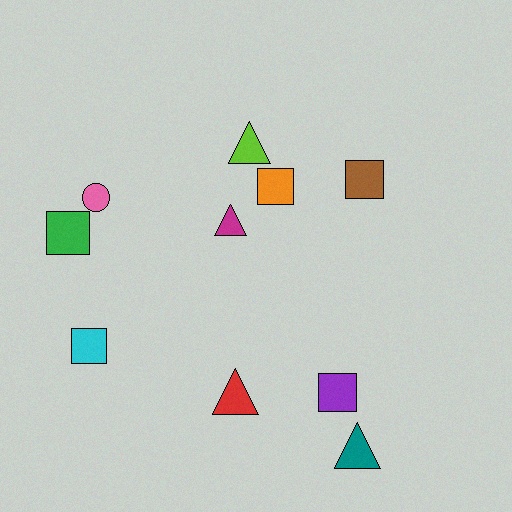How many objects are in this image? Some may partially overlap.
There are 10 objects.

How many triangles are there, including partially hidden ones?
There are 4 triangles.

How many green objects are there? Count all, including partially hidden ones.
There is 1 green object.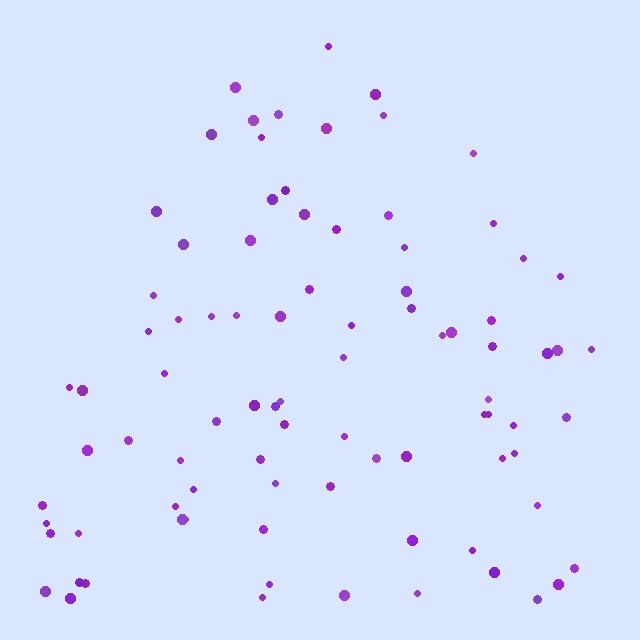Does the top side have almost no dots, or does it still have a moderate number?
Still a moderate number, just noticeably fewer than the bottom.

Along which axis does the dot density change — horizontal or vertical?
Vertical.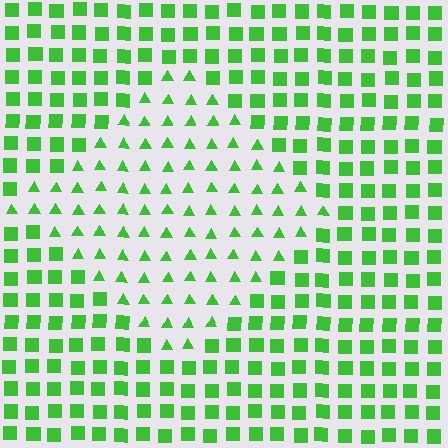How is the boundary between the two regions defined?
The boundary is defined by a change in element shape: triangles inside vs. squares outside. All elements share the same color and spacing.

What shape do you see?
I see a diamond.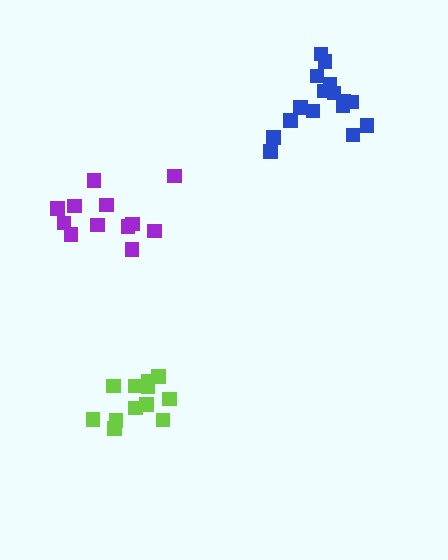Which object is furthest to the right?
The blue cluster is rightmost.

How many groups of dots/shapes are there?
There are 3 groups.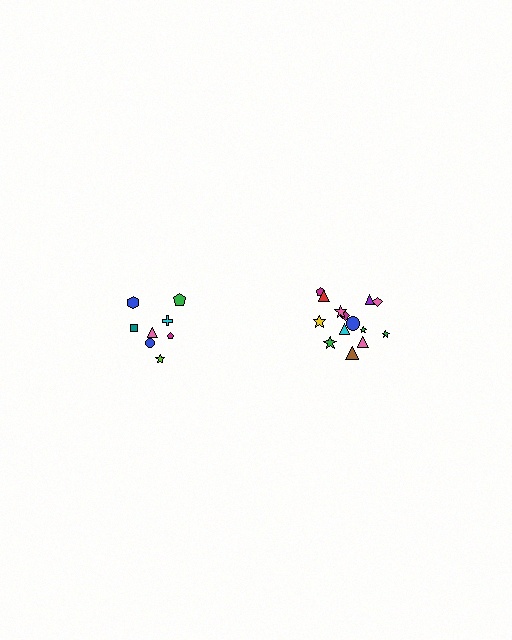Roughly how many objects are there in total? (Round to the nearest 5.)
Roughly 25 objects in total.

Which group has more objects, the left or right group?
The right group.